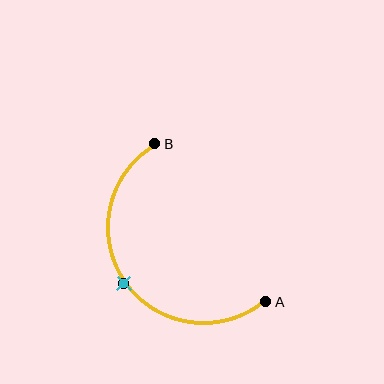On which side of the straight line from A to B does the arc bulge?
The arc bulges below and to the left of the straight line connecting A and B.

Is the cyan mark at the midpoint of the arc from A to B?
Yes. The cyan mark lies on the arc at equal arc-length from both A and B — it is the arc midpoint.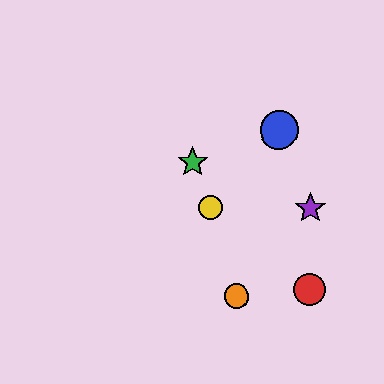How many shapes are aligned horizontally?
2 shapes (the yellow circle, the purple star) are aligned horizontally.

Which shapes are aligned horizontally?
The yellow circle, the purple star are aligned horizontally.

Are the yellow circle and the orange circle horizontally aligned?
No, the yellow circle is at y≈207 and the orange circle is at y≈296.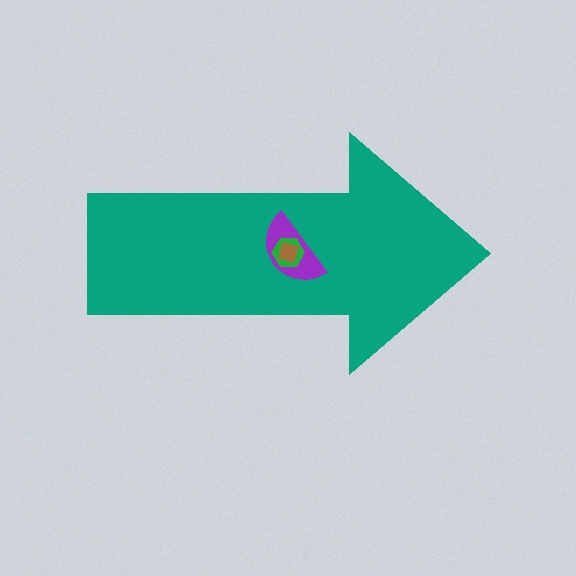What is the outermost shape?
The teal arrow.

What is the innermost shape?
The brown diamond.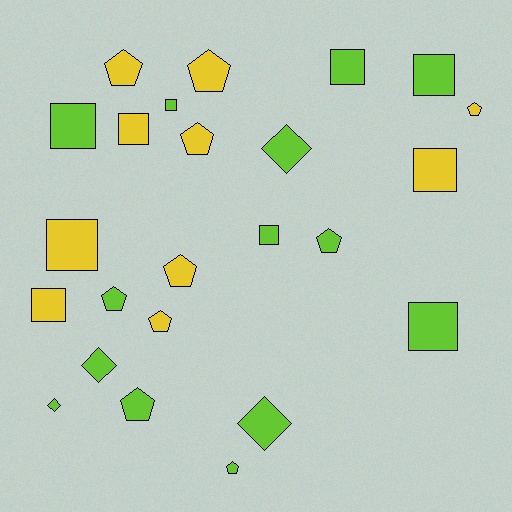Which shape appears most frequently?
Pentagon, with 10 objects.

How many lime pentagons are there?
There are 4 lime pentagons.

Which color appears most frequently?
Lime, with 14 objects.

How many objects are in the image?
There are 24 objects.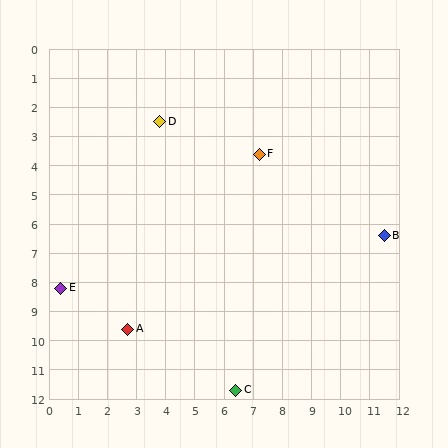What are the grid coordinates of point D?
Point D is at approximately (3.8, 2.5).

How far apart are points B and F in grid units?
Points B and F are about 5.1 grid units apart.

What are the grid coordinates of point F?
Point F is at approximately (7.2, 3.6).